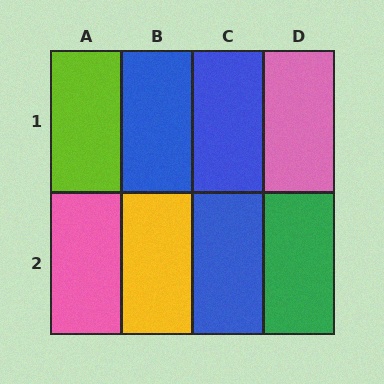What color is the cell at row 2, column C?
Blue.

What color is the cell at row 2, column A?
Pink.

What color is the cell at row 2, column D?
Green.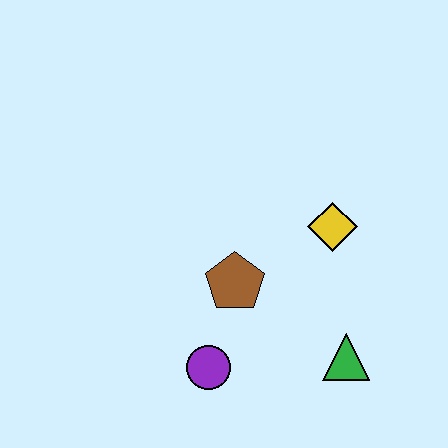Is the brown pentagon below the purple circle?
No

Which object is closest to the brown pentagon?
The purple circle is closest to the brown pentagon.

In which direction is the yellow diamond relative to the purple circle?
The yellow diamond is above the purple circle.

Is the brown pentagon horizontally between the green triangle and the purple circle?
Yes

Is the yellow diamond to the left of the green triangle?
Yes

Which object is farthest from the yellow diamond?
The purple circle is farthest from the yellow diamond.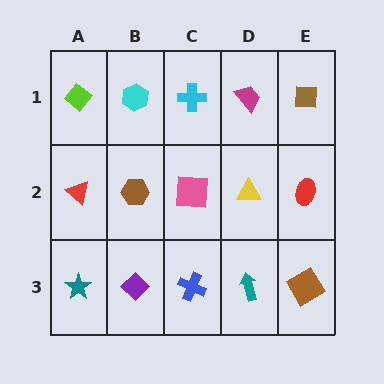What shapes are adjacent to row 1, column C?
A pink square (row 2, column C), a cyan hexagon (row 1, column B), a magenta trapezoid (row 1, column D).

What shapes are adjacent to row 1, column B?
A brown hexagon (row 2, column B), a lime diamond (row 1, column A), a cyan cross (row 1, column C).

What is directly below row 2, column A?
A teal star.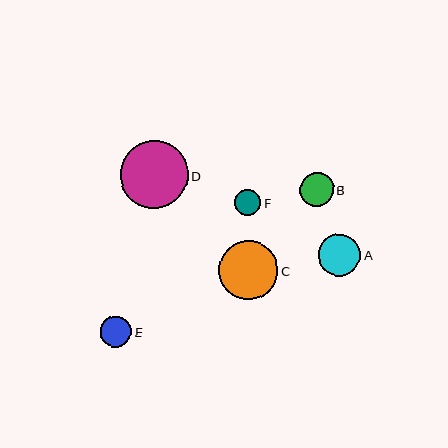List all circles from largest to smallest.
From largest to smallest: D, C, A, B, E, F.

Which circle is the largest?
Circle D is the largest with a size of approximately 68 pixels.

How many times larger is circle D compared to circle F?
Circle D is approximately 2.6 times the size of circle F.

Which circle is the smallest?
Circle F is the smallest with a size of approximately 26 pixels.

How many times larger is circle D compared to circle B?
Circle D is approximately 2.0 times the size of circle B.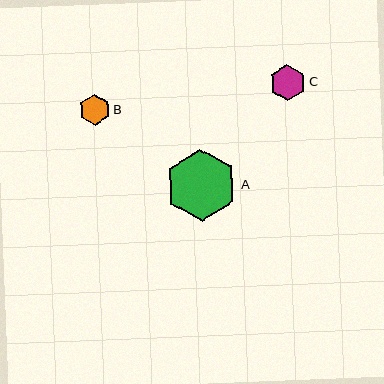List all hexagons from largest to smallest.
From largest to smallest: A, C, B.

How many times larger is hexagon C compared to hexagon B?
Hexagon C is approximately 1.2 times the size of hexagon B.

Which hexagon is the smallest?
Hexagon B is the smallest with a size of approximately 30 pixels.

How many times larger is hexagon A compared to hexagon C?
Hexagon A is approximately 2.0 times the size of hexagon C.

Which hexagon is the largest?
Hexagon A is the largest with a size of approximately 72 pixels.